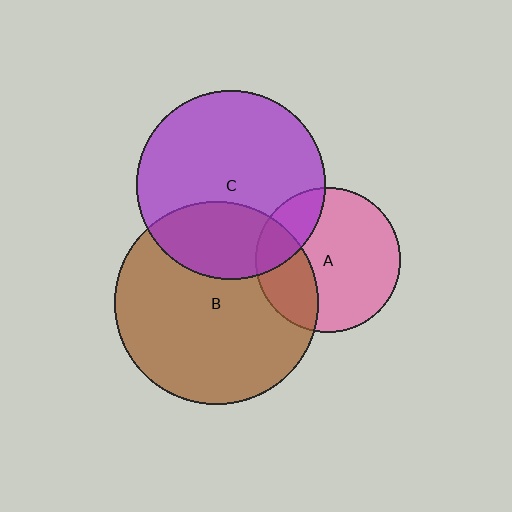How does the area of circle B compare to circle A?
Approximately 2.0 times.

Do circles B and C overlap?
Yes.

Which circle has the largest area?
Circle B (brown).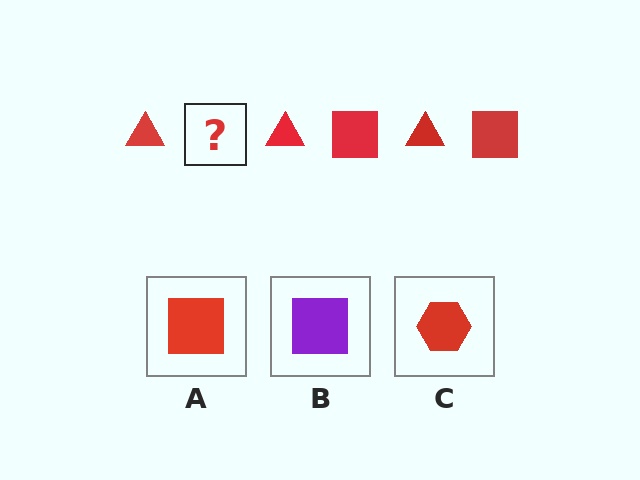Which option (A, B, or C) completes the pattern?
A.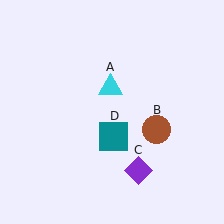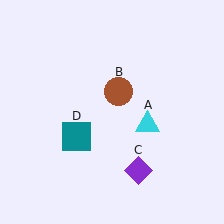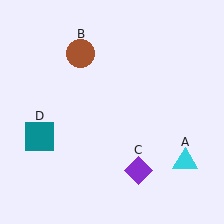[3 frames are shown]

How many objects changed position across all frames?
3 objects changed position: cyan triangle (object A), brown circle (object B), teal square (object D).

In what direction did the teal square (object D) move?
The teal square (object D) moved left.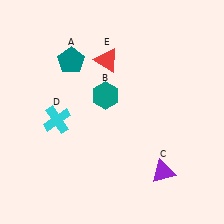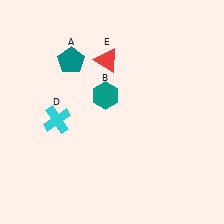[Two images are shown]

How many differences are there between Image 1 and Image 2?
There is 1 difference between the two images.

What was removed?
The purple triangle (C) was removed in Image 2.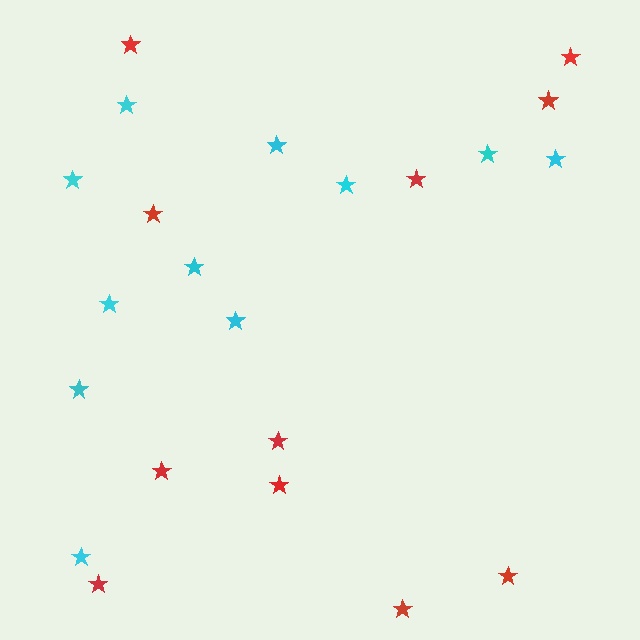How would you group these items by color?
There are 2 groups: one group of cyan stars (11) and one group of red stars (11).